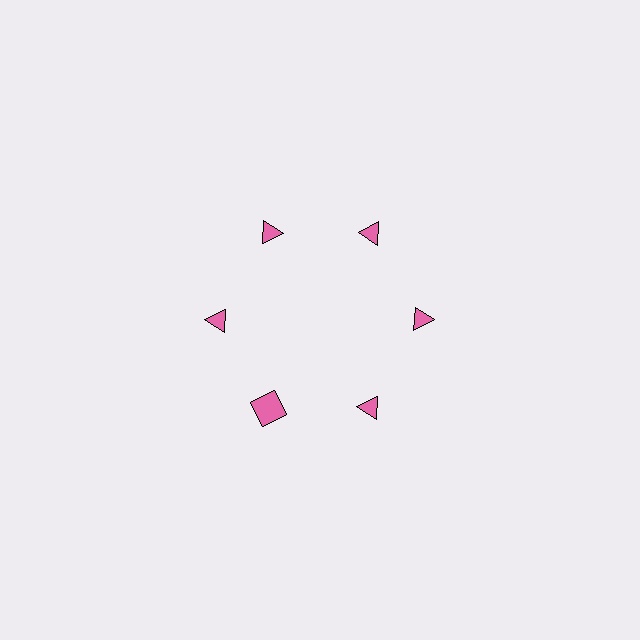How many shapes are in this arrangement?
There are 6 shapes arranged in a ring pattern.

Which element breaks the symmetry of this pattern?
The pink square at roughly the 7 o'clock position breaks the symmetry. All other shapes are pink triangles.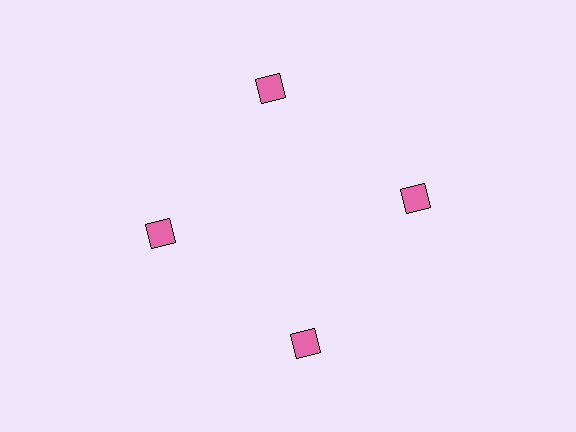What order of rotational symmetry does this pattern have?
This pattern has 4-fold rotational symmetry.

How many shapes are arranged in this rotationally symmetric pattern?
There are 4 shapes, arranged in 4 groups of 1.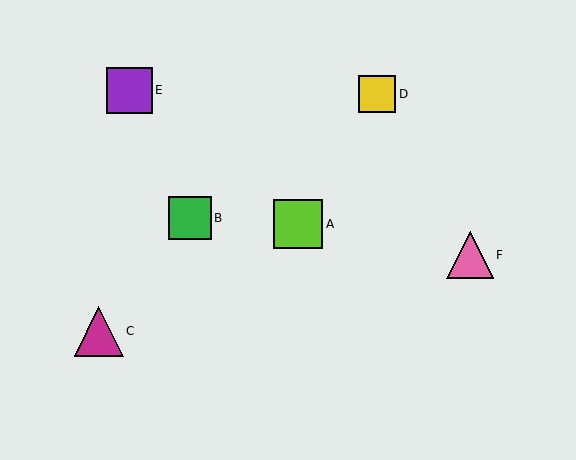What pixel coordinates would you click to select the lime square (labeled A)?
Click at (298, 224) to select the lime square A.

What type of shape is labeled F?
Shape F is a pink triangle.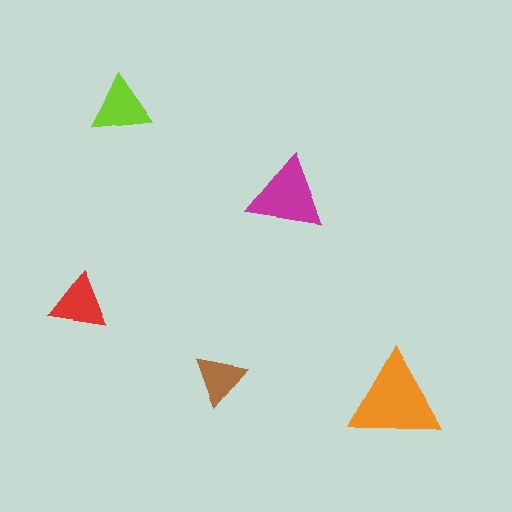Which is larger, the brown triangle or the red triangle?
The red one.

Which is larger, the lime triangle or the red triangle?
The lime one.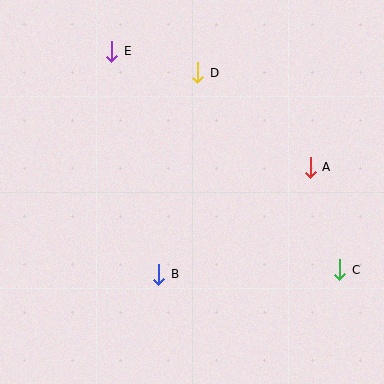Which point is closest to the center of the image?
Point B at (159, 274) is closest to the center.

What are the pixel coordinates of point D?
Point D is at (198, 73).